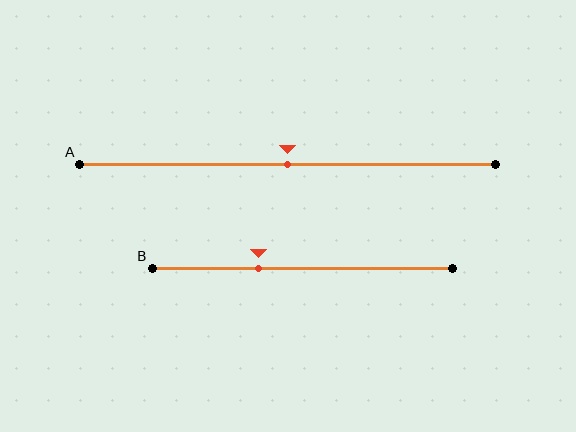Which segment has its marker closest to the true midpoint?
Segment A has its marker closest to the true midpoint.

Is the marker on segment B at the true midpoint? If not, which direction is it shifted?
No, the marker on segment B is shifted to the left by about 15% of the segment length.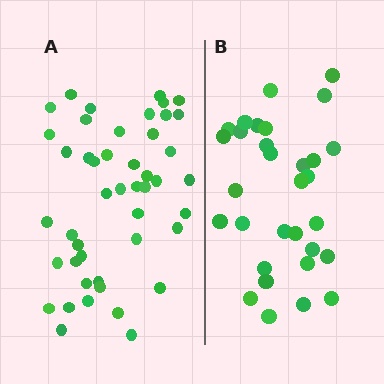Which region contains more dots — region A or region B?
Region A (the left region) has more dots.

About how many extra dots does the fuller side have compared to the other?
Region A has approximately 15 more dots than region B.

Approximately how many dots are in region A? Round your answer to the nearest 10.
About 50 dots. (The exact count is 46, which rounds to 50.)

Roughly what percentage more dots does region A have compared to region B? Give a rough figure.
About 50% more.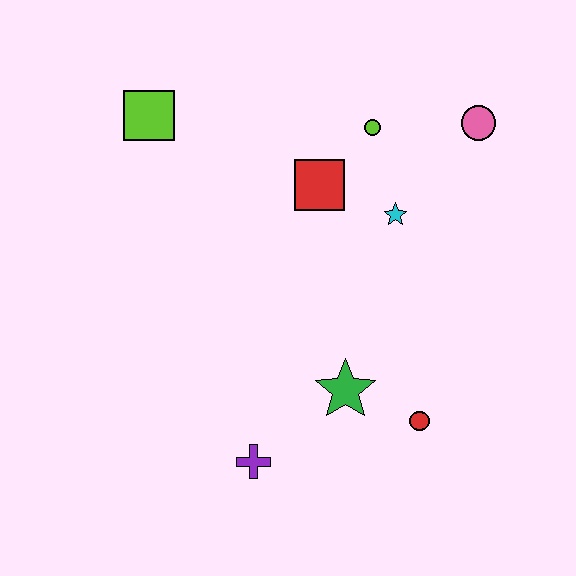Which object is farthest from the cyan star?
The purple cross is farthest from the cyan star.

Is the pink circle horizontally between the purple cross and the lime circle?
No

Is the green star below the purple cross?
No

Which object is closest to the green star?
The red circle is closest to the green star.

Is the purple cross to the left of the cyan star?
Yes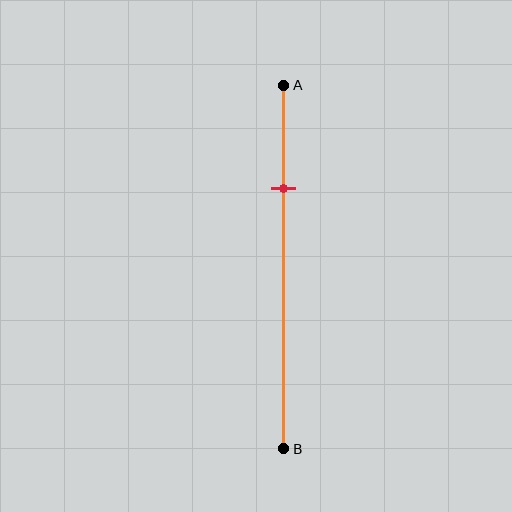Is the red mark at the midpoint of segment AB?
No, the mark is at about 30% from A, not at the 50% midpoint.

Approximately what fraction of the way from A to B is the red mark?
The red mark is approximately 30% of the way from A to B.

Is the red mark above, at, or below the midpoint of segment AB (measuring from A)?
The red mark is above the midpoint of segment AB.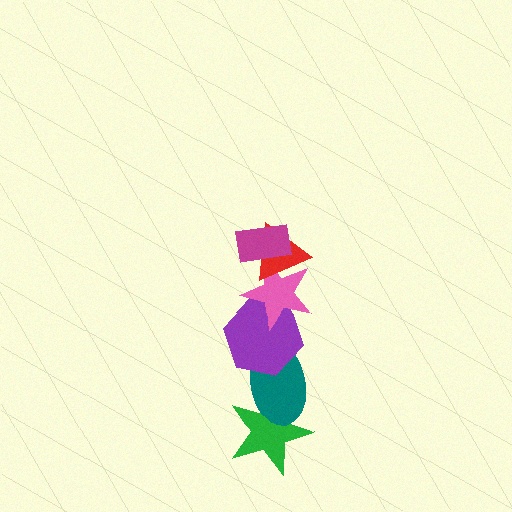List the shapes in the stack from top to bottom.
From top to bottom: the magenta rectangle, the red triangle, the pink star, the purple hexagon, the teal ellipse, the green star.